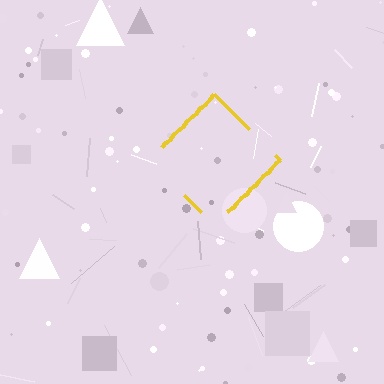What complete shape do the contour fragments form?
The contour fragments form a diamond.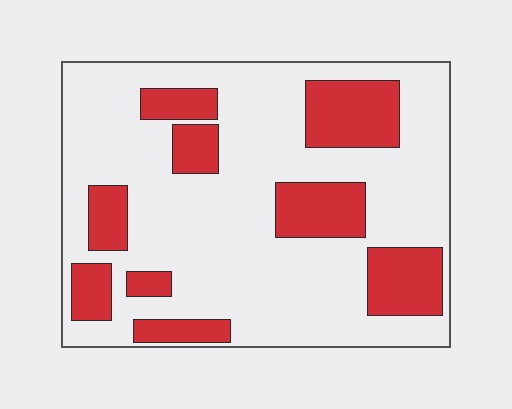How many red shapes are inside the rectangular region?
9.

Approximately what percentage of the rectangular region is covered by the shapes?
Approximately 25%.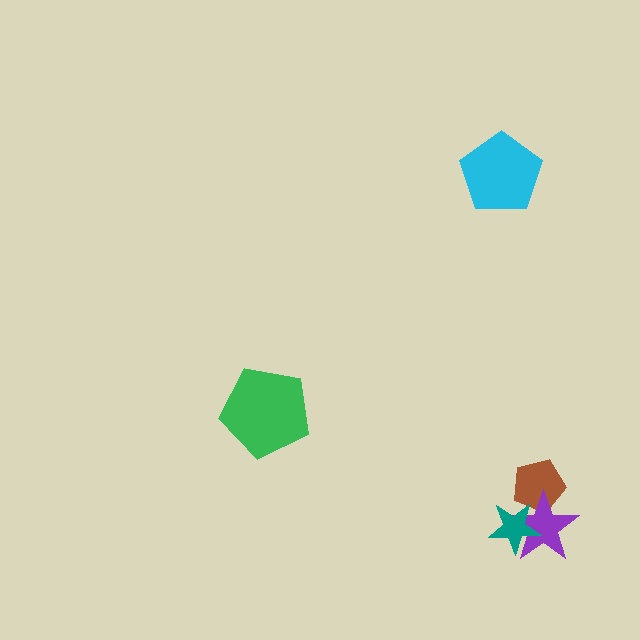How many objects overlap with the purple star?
2 objects overlap with the purple star.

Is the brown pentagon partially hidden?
Yes, it is partially covered by another shape.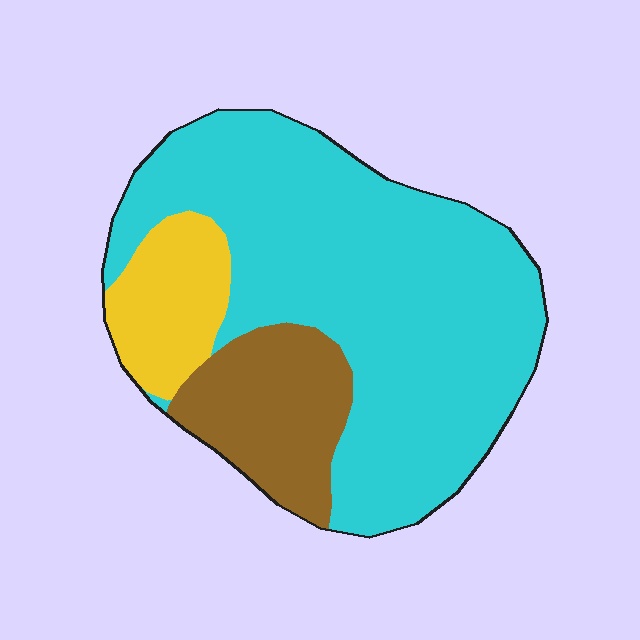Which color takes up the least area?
Yellow, at roughly 15%.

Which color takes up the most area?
Cyan, at roughly 70%.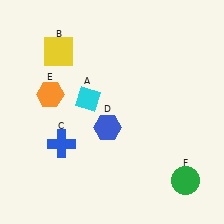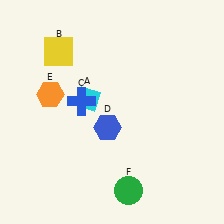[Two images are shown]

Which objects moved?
The objects that moved are: the blue cross (C), the green circle (F).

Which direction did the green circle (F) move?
The green circle (F) moved left.